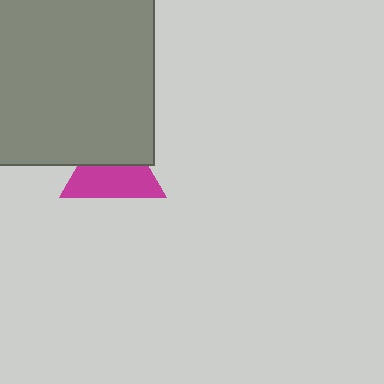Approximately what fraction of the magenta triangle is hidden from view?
Roughly 43% of the magenta triangle is hidden behind the gray square.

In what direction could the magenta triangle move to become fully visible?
The magenta triangle could move down. That would shift it out from behind the gray square entirely.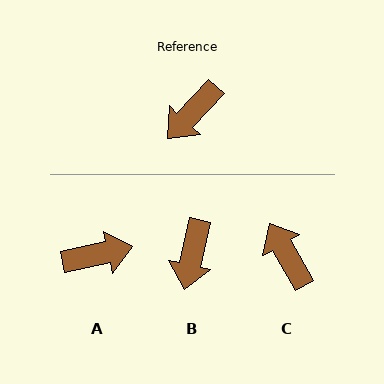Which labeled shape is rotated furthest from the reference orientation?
A, about 145 degrees away.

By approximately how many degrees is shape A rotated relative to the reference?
Approximately 145 degrees counter-clockwise.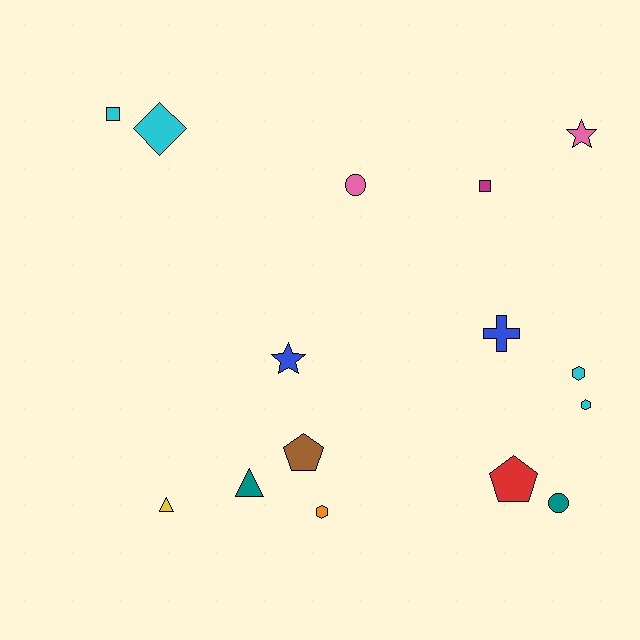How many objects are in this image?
There are 15 objects.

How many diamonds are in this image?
There is 1 diamond.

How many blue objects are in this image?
There are 2 blue objects.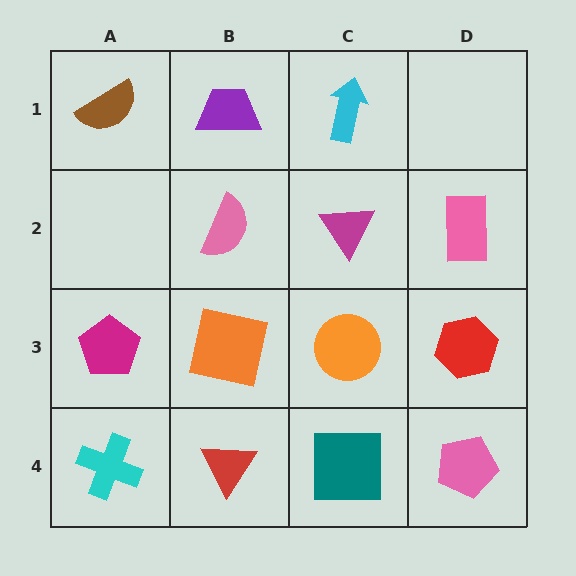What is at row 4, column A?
A cyan cross.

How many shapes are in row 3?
4 shapes.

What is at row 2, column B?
A pink semicircle.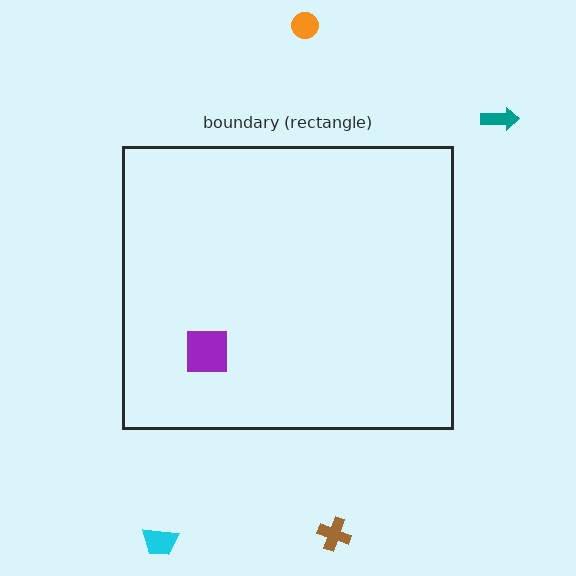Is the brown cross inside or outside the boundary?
Outside.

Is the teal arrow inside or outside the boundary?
Outside.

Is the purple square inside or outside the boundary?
Inside.